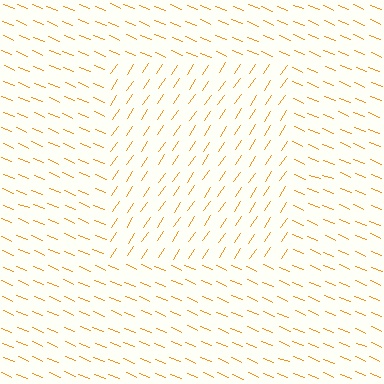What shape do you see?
I see a rectangle.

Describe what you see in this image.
The image is filled with small orange line segments. A rectangle region in the image has lines oriented differently from the surrounding lines, creating a visible texture boundary.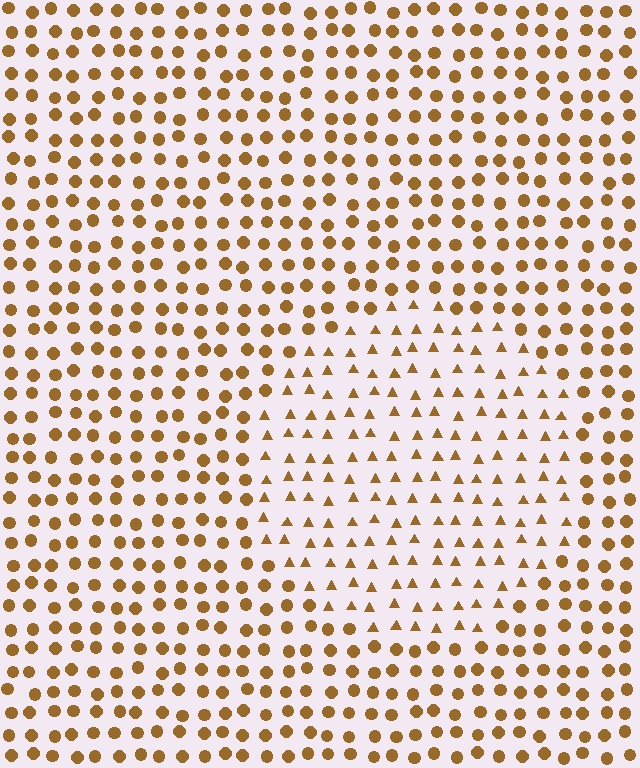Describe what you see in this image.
The image is filled with small brown elements arranged in a uniform grid. A circle-shaped region contains triangles, while the surrounding area contains circles. The boundary is defined purely by the change in element shape.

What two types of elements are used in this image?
The image uses triangles inside the circle region and circles outside it.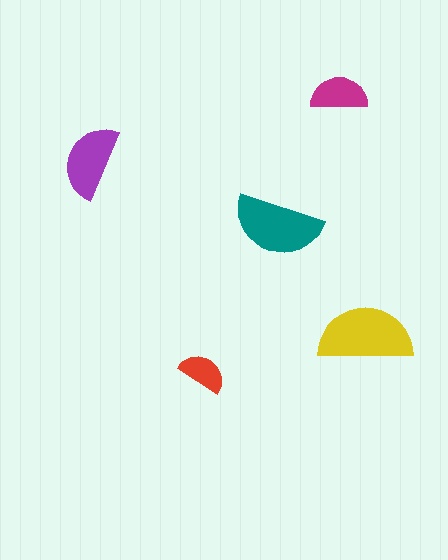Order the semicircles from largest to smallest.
the yellow one, the teal one, the purple one, the magenta one, the red one.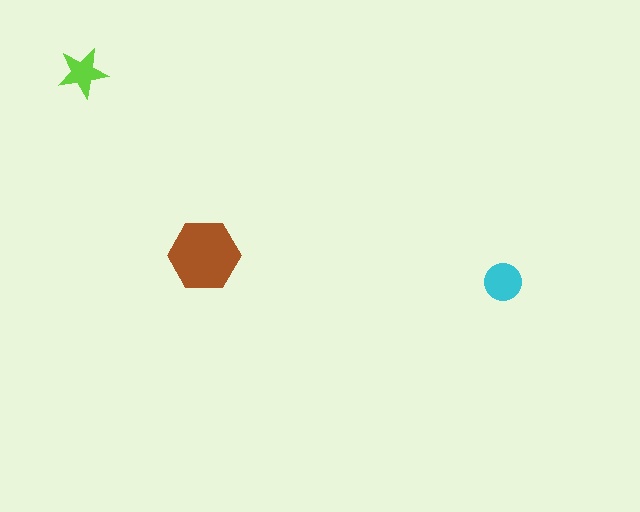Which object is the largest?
The brown hexagon.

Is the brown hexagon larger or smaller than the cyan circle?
Larger.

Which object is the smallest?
The lime star.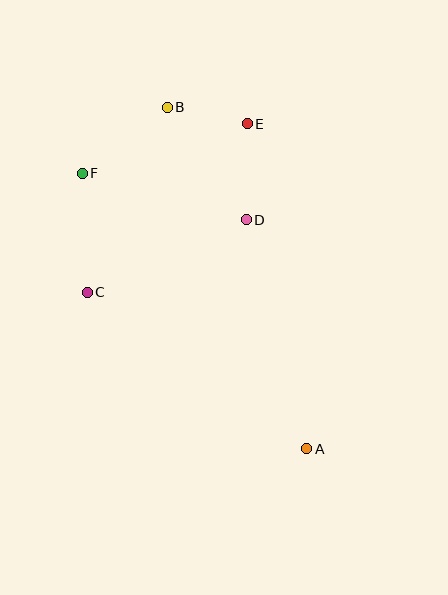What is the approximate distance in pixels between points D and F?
The distance between D and F is approximately 171 pixels.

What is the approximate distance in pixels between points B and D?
The distance between B and D is approximately 138 pixels.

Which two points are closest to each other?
Points B and E are closest to each other.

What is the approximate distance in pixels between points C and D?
The distance between C and D is approximately 175 pixels.